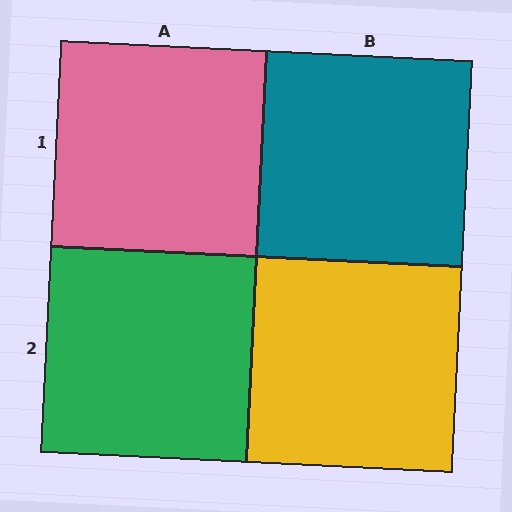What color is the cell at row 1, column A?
Pink.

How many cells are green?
1 cell is green.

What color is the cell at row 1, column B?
Teal.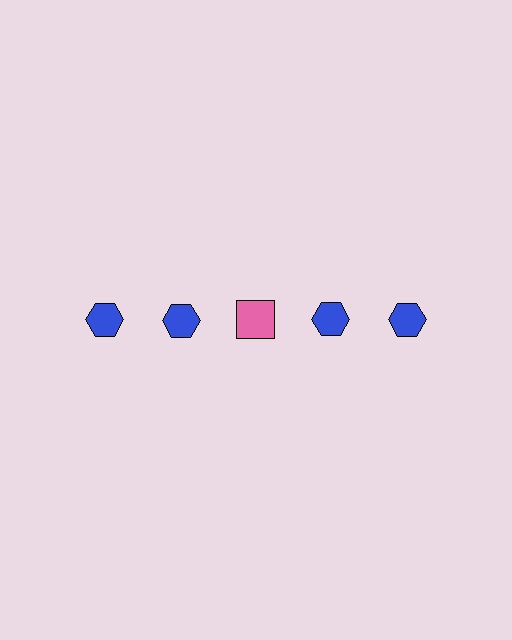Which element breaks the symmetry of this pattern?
The pink square in the top row, center column breaks the symmetry. All other shapes are blue hexagons.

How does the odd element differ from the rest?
It differs in both color (pink instead of blue) and shape (square instead of hexagon).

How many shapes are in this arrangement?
There are 5 shapes arranged in a grid pattern.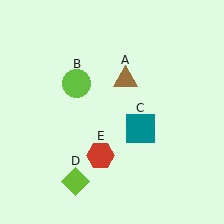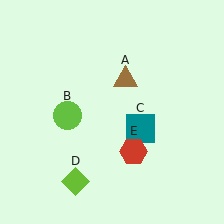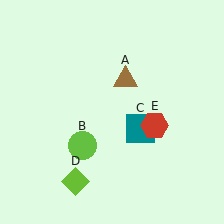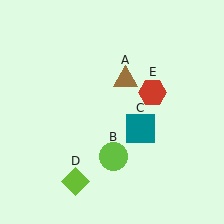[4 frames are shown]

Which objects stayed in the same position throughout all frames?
Brown triangle (object A) and teal square (object C) and lime diamond (object D) remained stationary.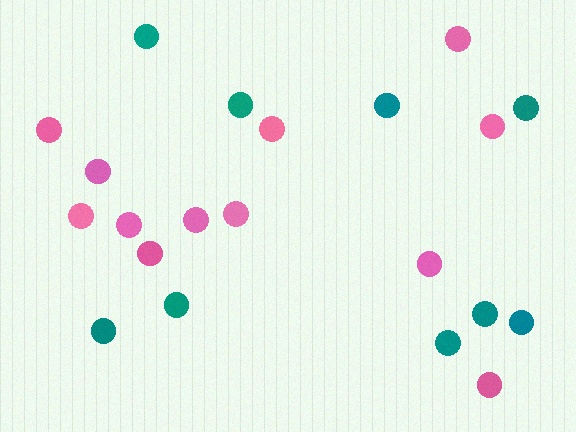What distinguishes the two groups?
There are 2 groups: one group of teal circles (9) and one group of pink circles (12).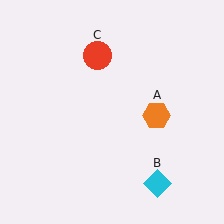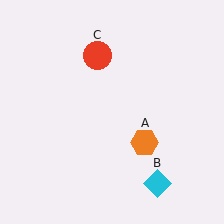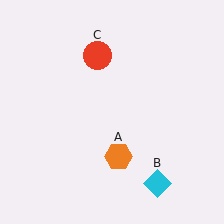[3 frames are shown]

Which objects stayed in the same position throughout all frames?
Cyan diamond (object B) and red circle (object C) remained stationary.